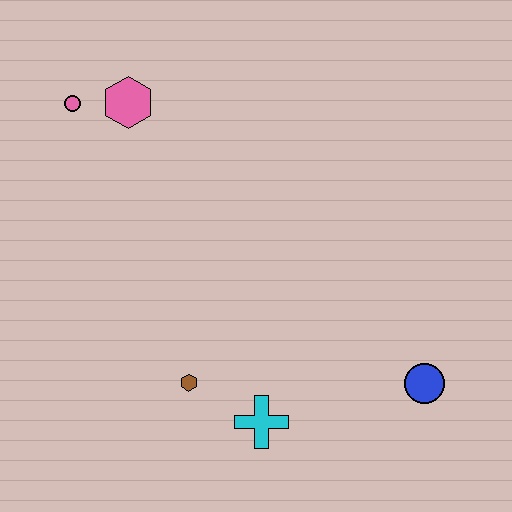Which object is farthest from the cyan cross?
The pink circle is farthest from the cyan cross.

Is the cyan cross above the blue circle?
No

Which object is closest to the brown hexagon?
The cyan cross is closest to the brown hexagon.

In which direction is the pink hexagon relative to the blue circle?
The pink hexagon is to the left of the blue circle.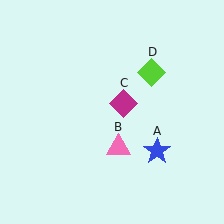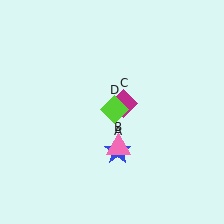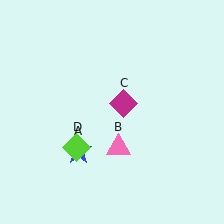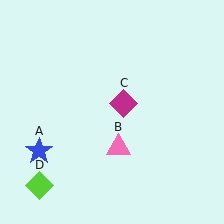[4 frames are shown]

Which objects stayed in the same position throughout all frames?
Pink triangle (object B) and magenta diamond (object C) remained stationary.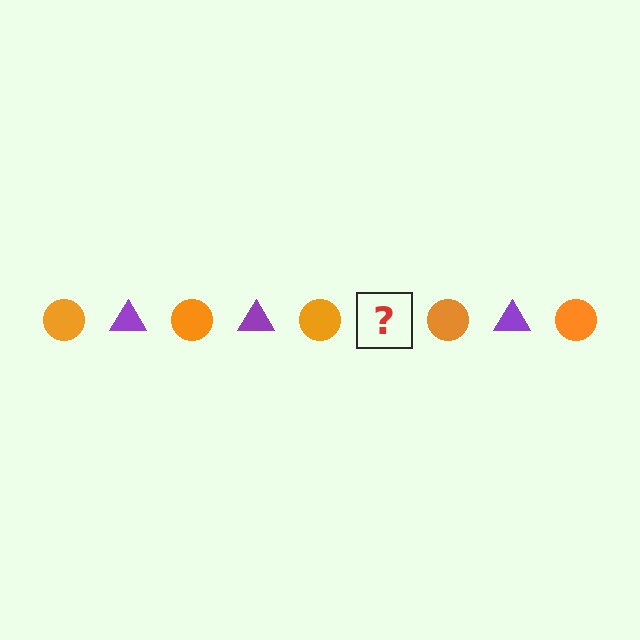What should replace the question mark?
The question mark should be replaced with a purple triangle.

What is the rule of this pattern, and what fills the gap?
The rule is that the pattern alternates between orange circle and purple triangle. The gap should be filled with a purple triangle.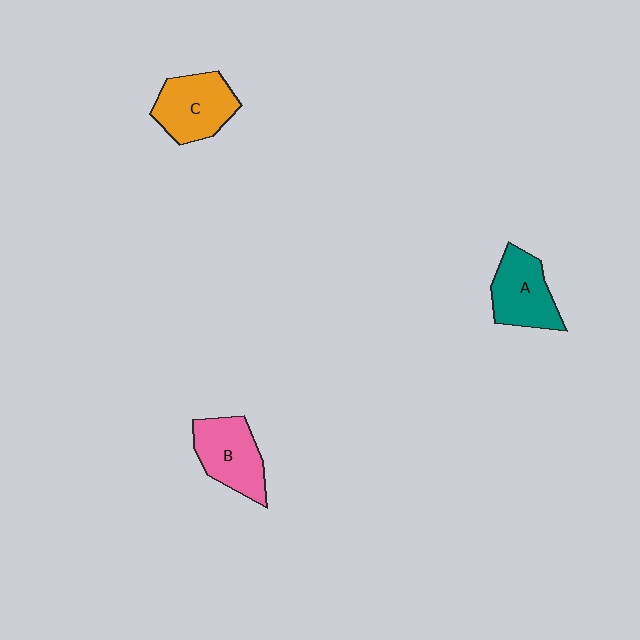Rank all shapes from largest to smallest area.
From largest to smallest: C (orange), B (pink), A (teal).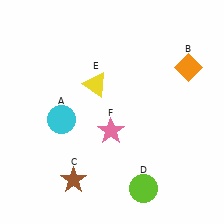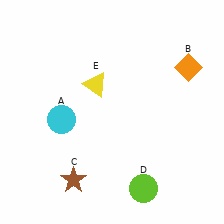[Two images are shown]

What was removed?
The pink star (F) was removed in Image 2.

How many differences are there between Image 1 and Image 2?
There is 1 difference between the two images.